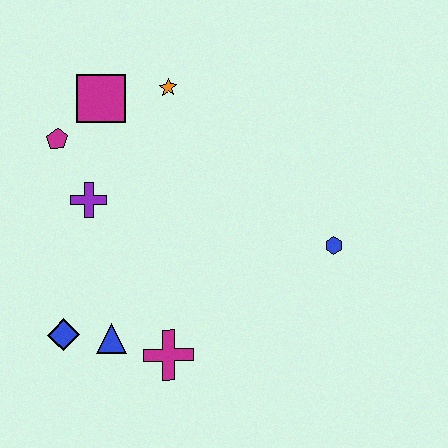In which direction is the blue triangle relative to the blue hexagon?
The blue triangle is to the left of the blue hexagon.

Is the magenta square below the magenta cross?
No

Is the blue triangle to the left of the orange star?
Yes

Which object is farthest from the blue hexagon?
The magenta pentagon is farthest from the blue hexagon.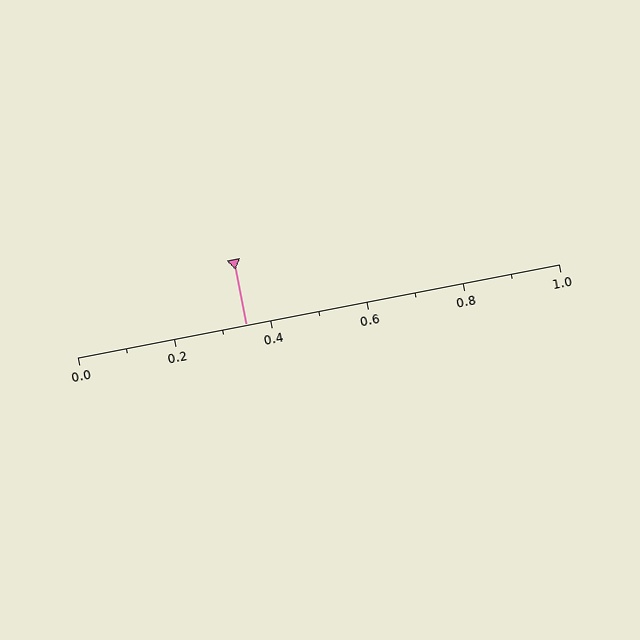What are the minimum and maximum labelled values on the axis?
The axis runs from 0.0 to 1.0.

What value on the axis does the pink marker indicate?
The marker indicates approximately 0.35.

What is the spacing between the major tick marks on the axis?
The major ticks are spaced 0.2 apart.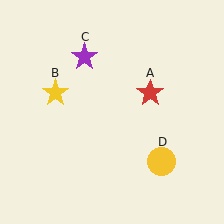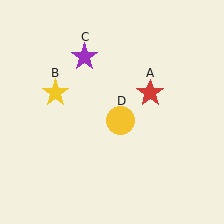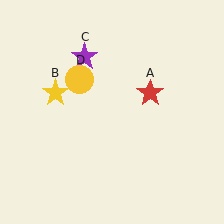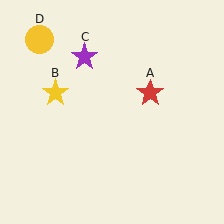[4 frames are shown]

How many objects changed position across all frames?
1 object changed position: yellow circle (object D).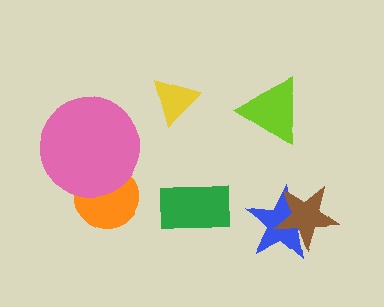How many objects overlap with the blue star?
1 object overlaps with the blue star.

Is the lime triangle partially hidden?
No, no other shape covers it.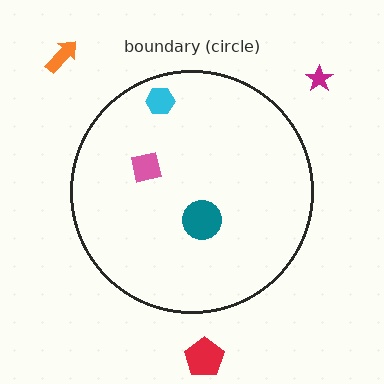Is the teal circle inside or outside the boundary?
Inside.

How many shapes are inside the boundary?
3 inside, 3 outside.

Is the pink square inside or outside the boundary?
Inside.